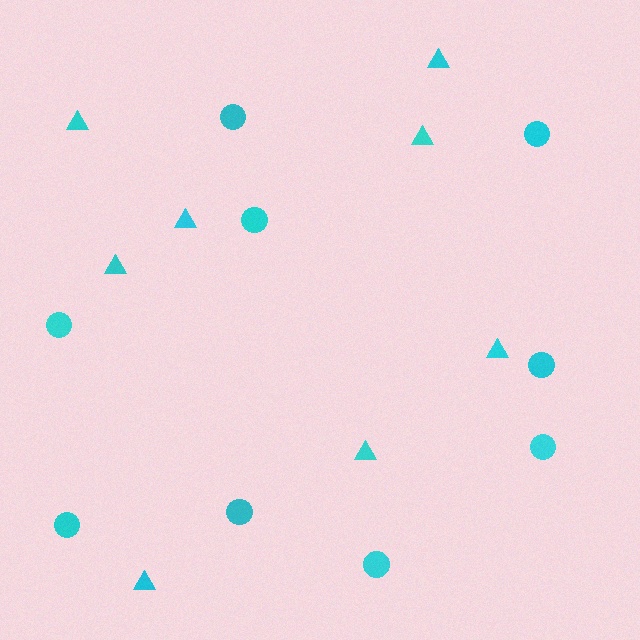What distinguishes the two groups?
There are 2 groups: one group of triangles (8) and one group of circles (9).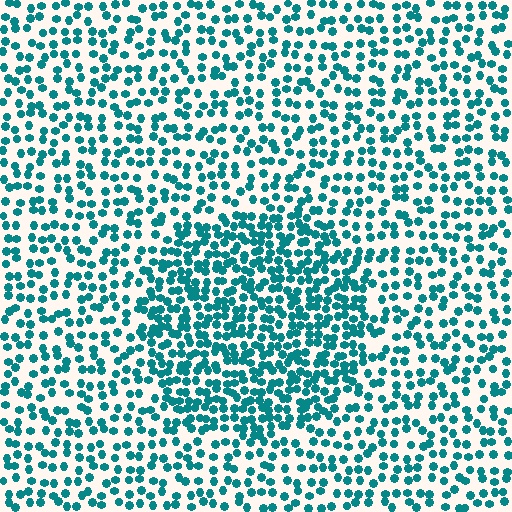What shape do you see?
I see a circle.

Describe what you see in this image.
The image contains small teal elements arranged at two different densities. A circle-shaped region is visible where the elements are more densely packed than the surrounding area.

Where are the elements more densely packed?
The elements are more densely packed inside the circle boundary.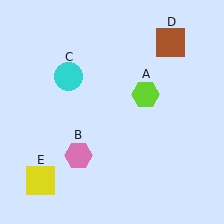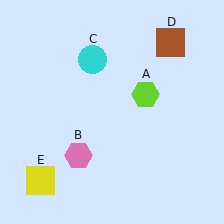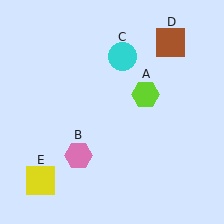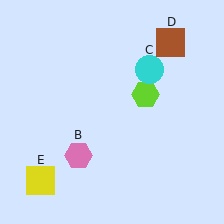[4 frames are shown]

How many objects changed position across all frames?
1 object changed position: cyan circle (object C).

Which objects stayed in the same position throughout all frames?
Lime hexagon (object A) and pink hexagon (object B) and brown square (object D) and yellow square (object E) remained stationary.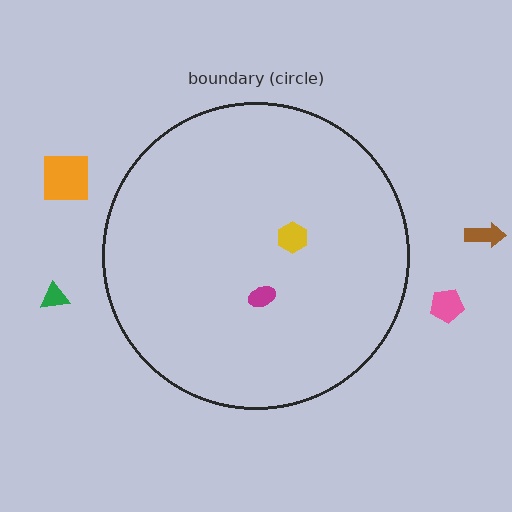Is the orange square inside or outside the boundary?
Outside.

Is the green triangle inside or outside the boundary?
Outside.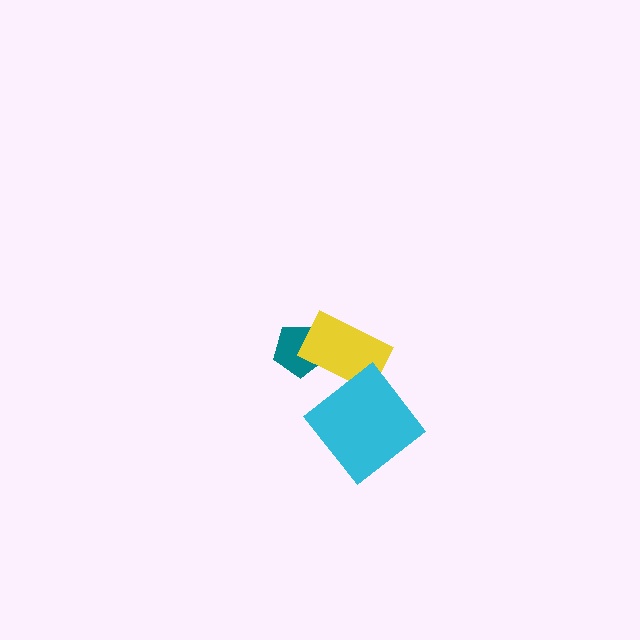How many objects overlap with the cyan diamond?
1 object overlaps with the cyan diamond.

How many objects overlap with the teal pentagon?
1 object overlaps with the teal pentagon.